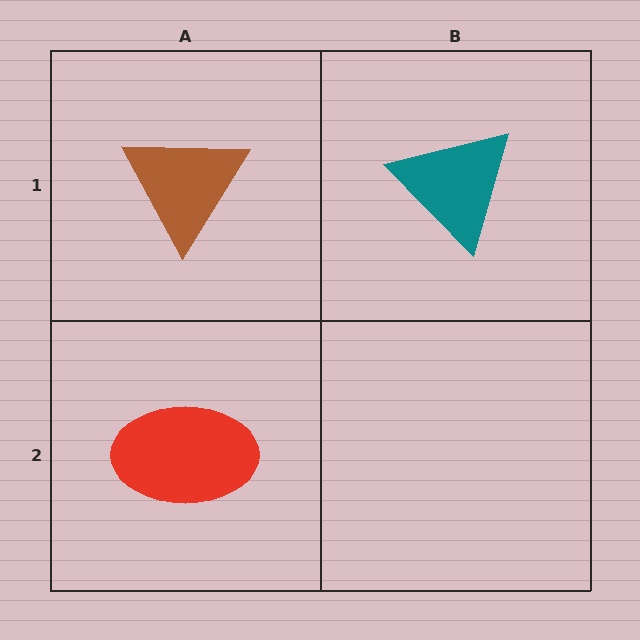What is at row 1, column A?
A brown triangle.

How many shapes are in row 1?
2 shapes.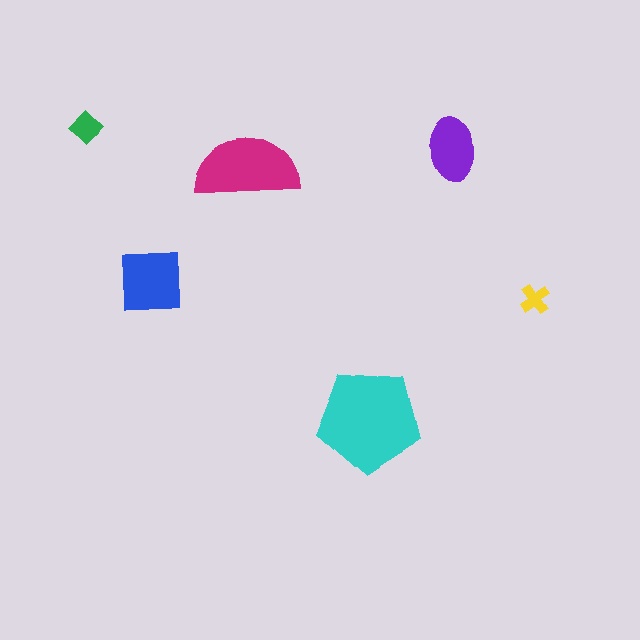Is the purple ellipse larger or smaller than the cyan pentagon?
Smaller.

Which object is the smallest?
The yellow cross.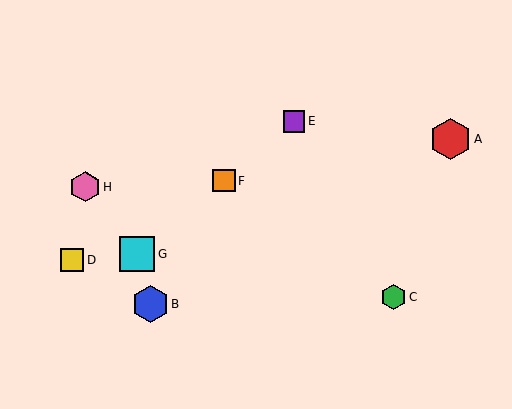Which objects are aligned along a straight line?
Objects E, F, G are aligned along a straight line.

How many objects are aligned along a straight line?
3 objects (E, F, G) are aligned along a straight line.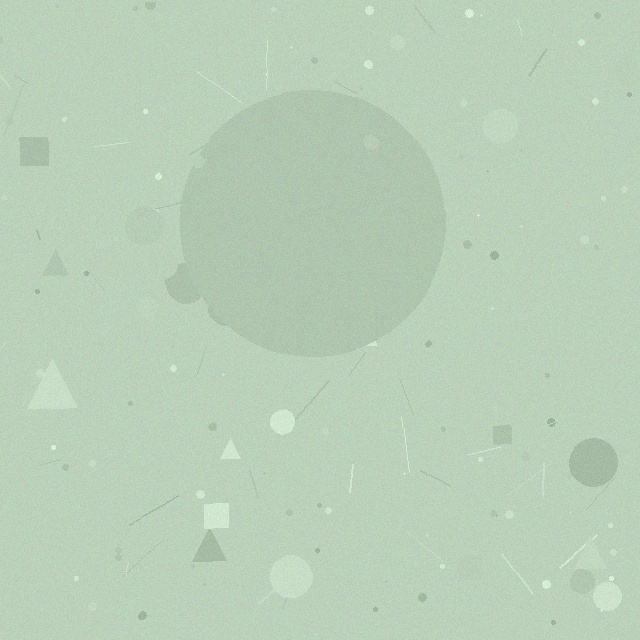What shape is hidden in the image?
A circle is hidden in the image.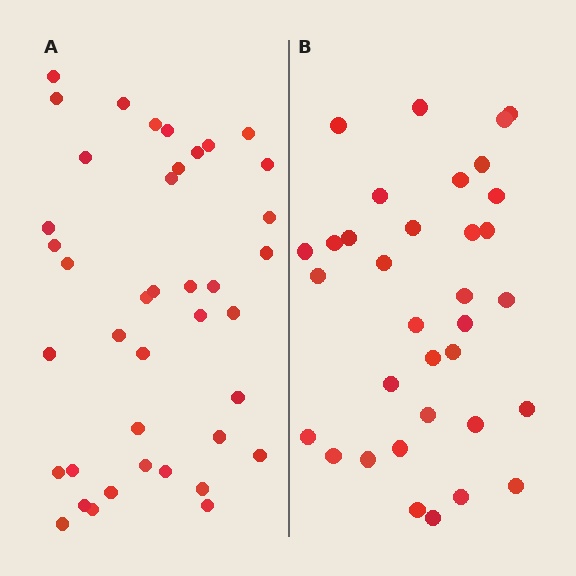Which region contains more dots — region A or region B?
Region A (the left region) has more dots.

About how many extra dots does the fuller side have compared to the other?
Region A has about 6 more dots than region B.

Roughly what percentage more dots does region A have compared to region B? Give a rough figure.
About 20% more.